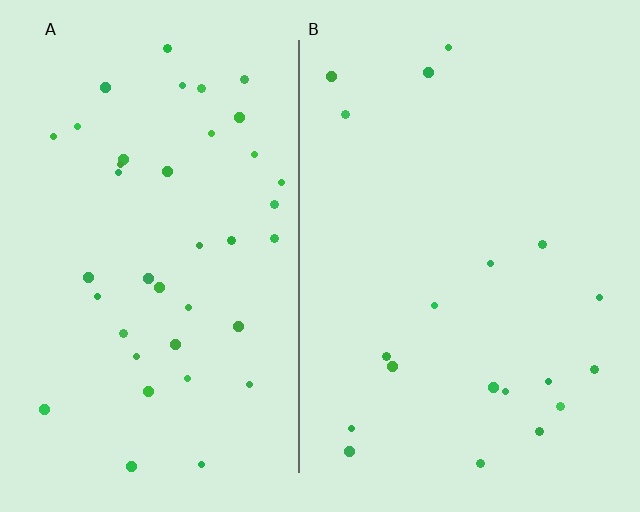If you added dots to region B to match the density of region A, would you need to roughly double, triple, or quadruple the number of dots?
Approximately double.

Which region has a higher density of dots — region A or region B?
A (the left).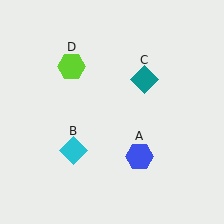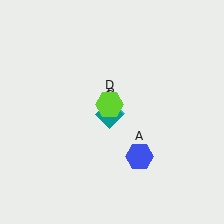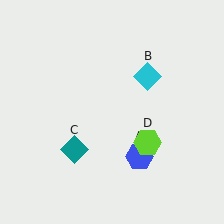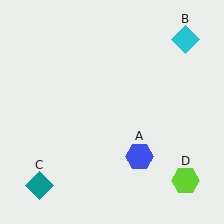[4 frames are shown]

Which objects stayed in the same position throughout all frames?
Blue hexagon (object A) remained stationary.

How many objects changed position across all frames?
3 objects changed position: cyan diamond (object B), teal diamond (object C), lime hexagon (object D).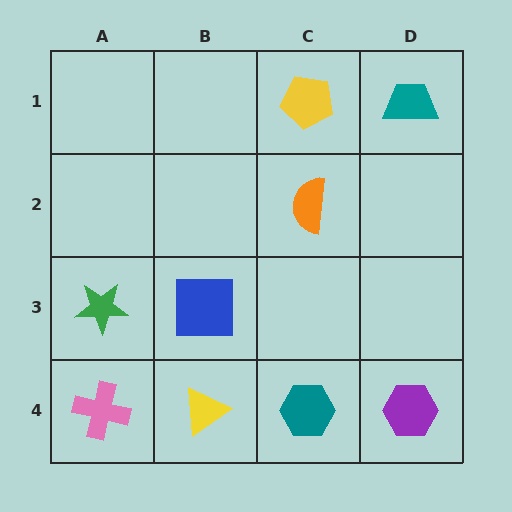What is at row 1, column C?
A yellow pentagon.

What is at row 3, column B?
A blue square.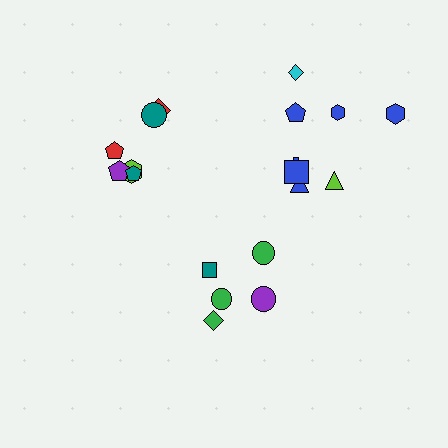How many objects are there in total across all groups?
There are 19 objects.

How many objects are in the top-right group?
There are 8 objects.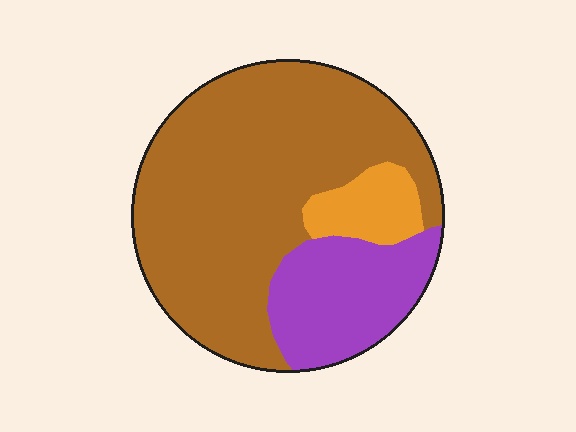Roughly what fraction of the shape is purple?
Purple covers about 20% of the shape.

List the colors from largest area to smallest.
From largest to smallest: brown, purple, orange.